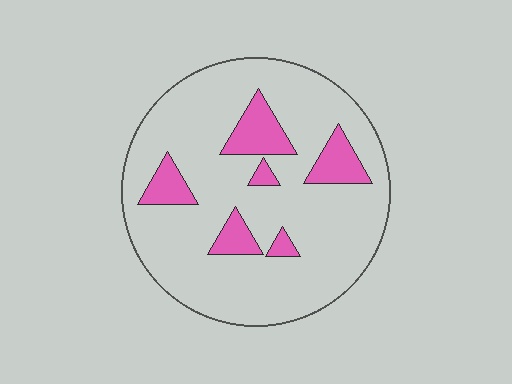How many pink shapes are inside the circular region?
6.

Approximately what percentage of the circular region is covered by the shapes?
Approximately 15%.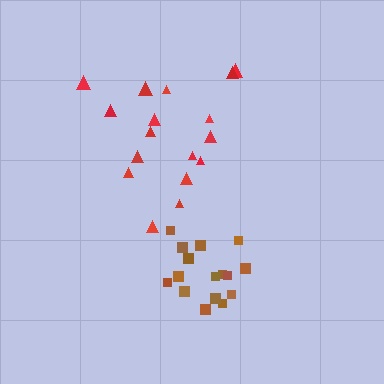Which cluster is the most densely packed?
Brown.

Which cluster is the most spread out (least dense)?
Red.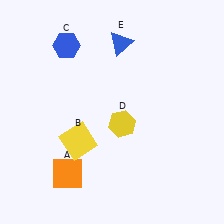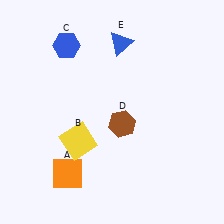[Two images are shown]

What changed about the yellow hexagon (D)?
In Image 1, D is yellow. In Image 2, it changed to brown.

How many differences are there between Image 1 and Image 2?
There is 1 difference between the two images.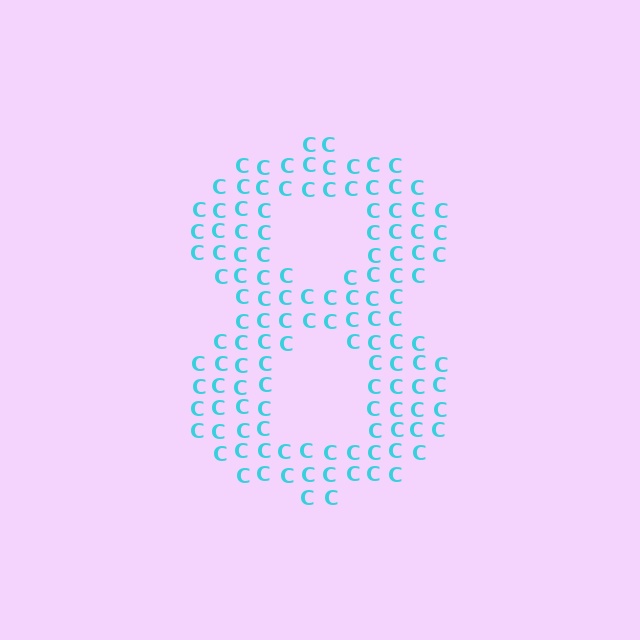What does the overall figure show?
The overall figure shows the digit 8.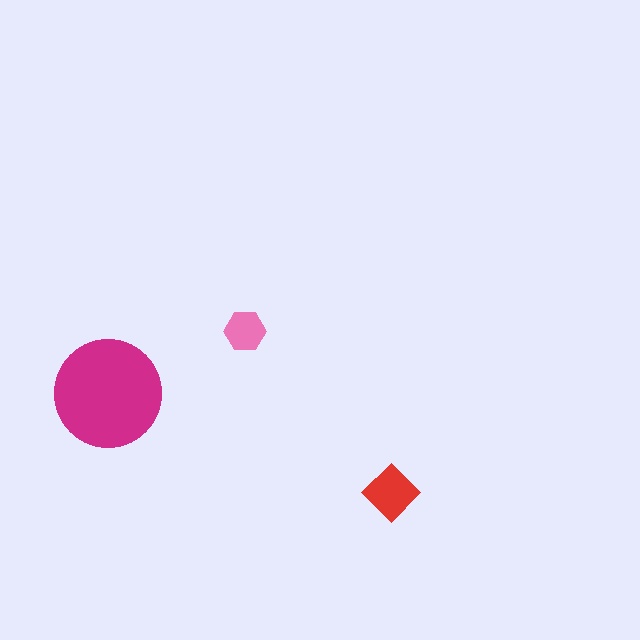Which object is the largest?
The magenta circle.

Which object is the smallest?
The pink hexagon.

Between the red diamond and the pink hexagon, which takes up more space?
The red diamond.